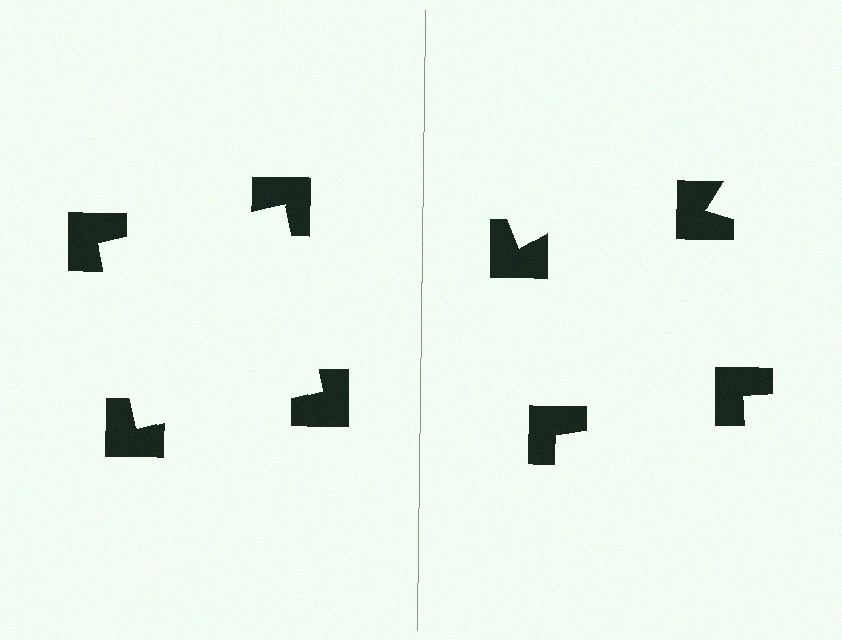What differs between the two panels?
The notched squares are positioned identically on both sides; only the wedge orientations differ. On the left they align to a square; on the right they are misaligned.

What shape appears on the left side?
An illusory square.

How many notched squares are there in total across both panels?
8 — 4 on each side.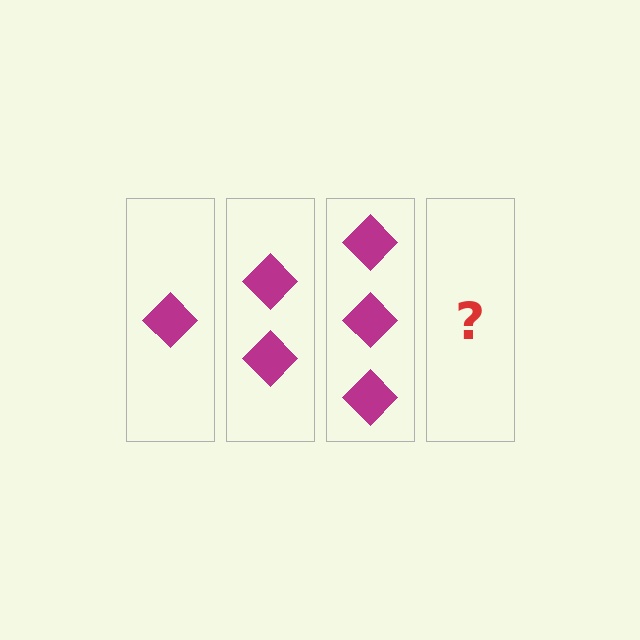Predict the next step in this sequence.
The next step is 4 diamonds.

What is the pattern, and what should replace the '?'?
The pattern is that each step adds one more diamond. The '?' should be 4 diamonds.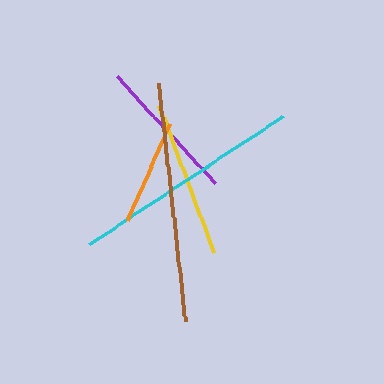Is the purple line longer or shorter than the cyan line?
The cyan line is longer than the purple line.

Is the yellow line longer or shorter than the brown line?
The brown line is longer than the yellow line.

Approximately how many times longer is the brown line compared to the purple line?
The brown line is approximately 1.7 times the length of the purple line.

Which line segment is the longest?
The brown line is the longest at approximately 240 pixels.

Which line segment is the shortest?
The orange line is the shortest at approximately 106 pixels.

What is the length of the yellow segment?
The yellow segment is approximately 157 pixels long.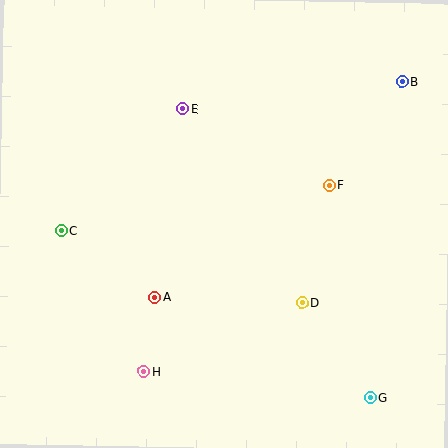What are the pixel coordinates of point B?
Point B is at (402, 82).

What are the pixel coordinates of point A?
Point A is at (154, 297).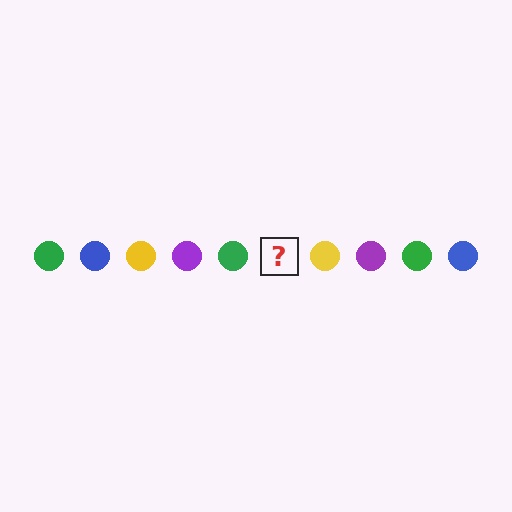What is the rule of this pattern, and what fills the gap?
The rule is that the pattern cycles through green, blue, yellow, purple circles. The gap should be filled with a blue circle.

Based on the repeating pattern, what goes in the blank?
The blank should be a blue circle.